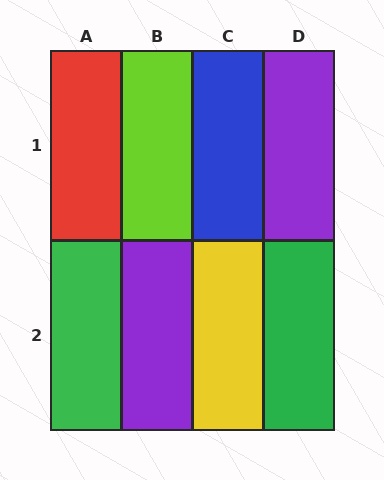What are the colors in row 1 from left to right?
Red, lime, blue, purple.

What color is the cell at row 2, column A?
Green.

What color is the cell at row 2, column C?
Yellow.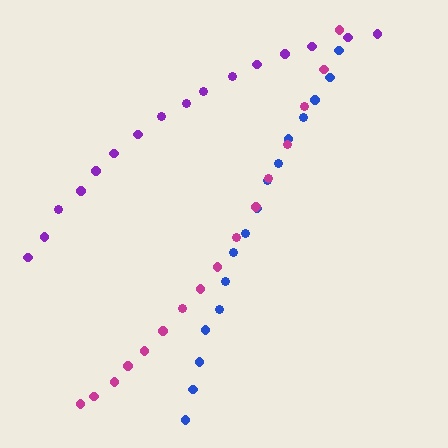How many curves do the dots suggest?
There are 3 distinct paths.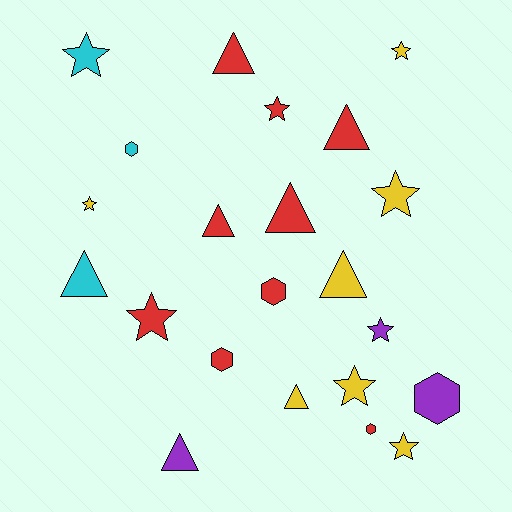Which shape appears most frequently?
Star, with 9 objects.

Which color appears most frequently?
Red, with 9 objects.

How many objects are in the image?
There are 22 objects.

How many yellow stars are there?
There are 5 yellow stars.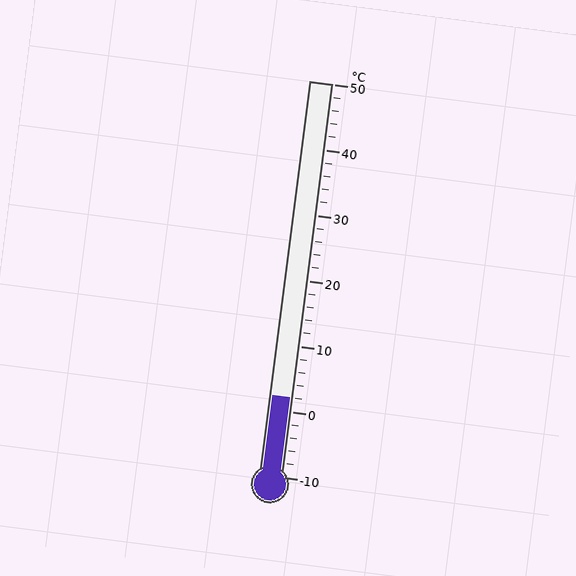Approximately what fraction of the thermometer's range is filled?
The thermometer is filled to approximately 20% of its range.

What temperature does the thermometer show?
The thermometer shows approximately 2°C.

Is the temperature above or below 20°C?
The temperature is below 20°C.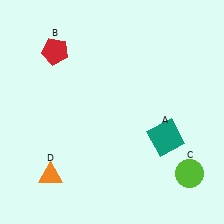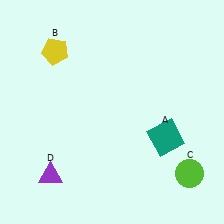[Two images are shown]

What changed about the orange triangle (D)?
In Image 1, D is orange. In Image 2, it changed to purple.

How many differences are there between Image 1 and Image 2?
There are 2 differences between the two images.